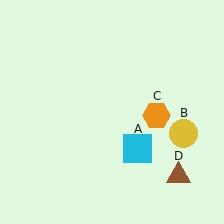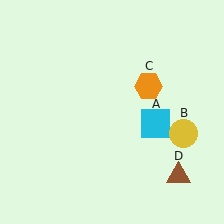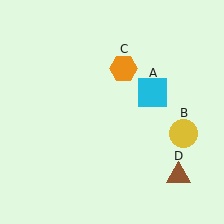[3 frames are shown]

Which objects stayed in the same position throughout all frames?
Yellow circle (object B) and brown triangle (object D) remained stationary.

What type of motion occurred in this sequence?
The cyan square (object A), orange hexagon (object C) rotated counterclockwise around the center of the scene.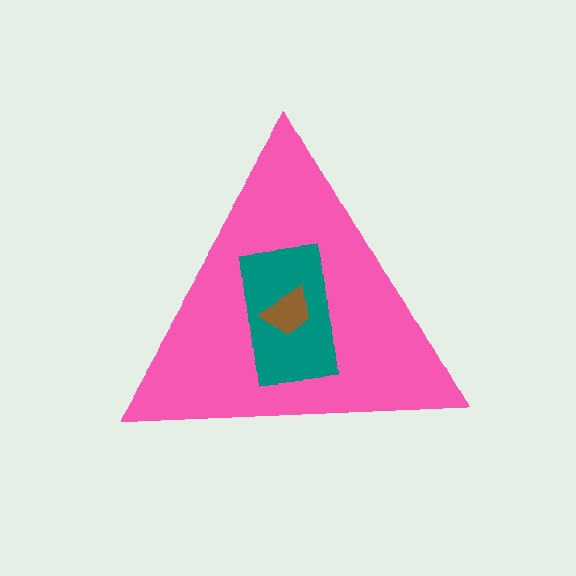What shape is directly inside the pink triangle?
The teal rectangle.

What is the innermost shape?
The brown trapezoid.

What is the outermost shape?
The pink triangle.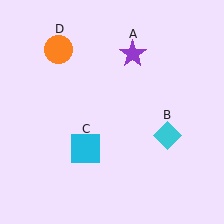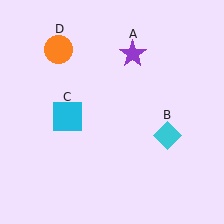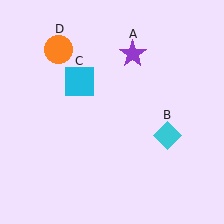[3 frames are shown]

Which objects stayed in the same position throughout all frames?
Purple star (object A) and cyan diamond (object B) and orange circle (object D) remained stationary.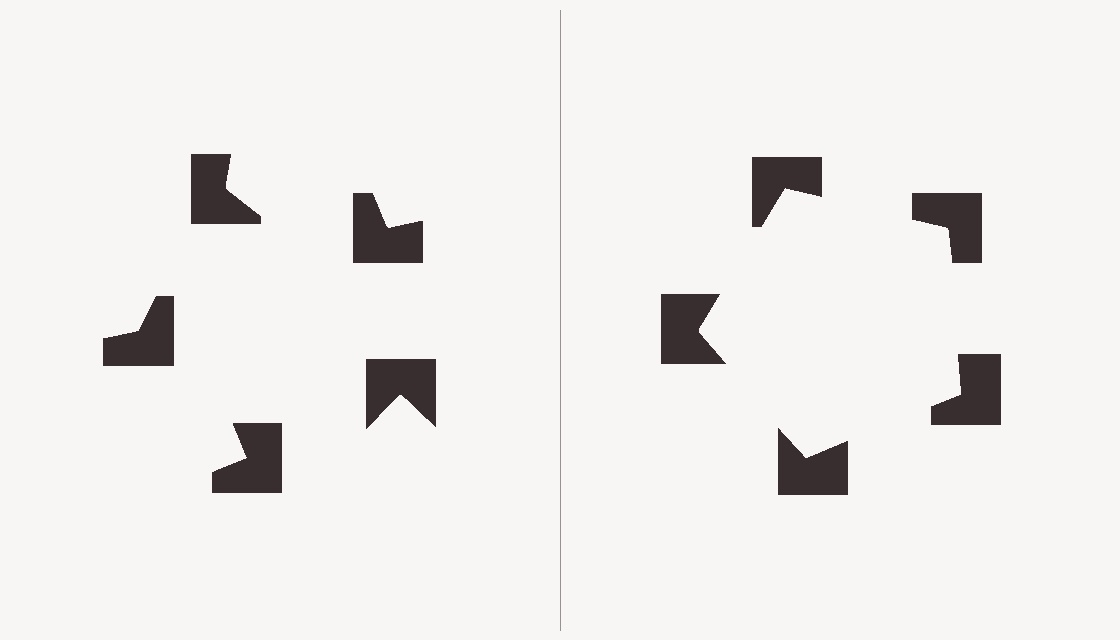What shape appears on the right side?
An illusory pentagon.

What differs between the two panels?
The notched squares are positioned identically on both sides; only the wedge orientations differ. On the right they align to a pentagon; on the left they are misaligned.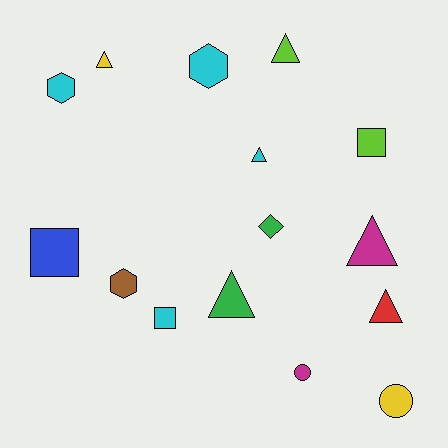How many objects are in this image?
There are 15 objects.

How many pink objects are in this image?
There are no pink objects.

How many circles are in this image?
There are 2 circles.